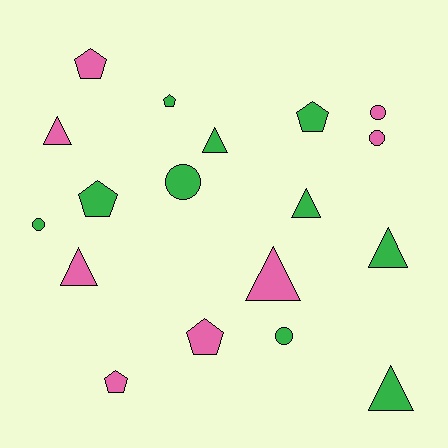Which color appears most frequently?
Green, with 10 objects.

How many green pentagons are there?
There are 3 green pentagons.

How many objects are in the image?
There are 18 objects.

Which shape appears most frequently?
Triangle, with 7 objects.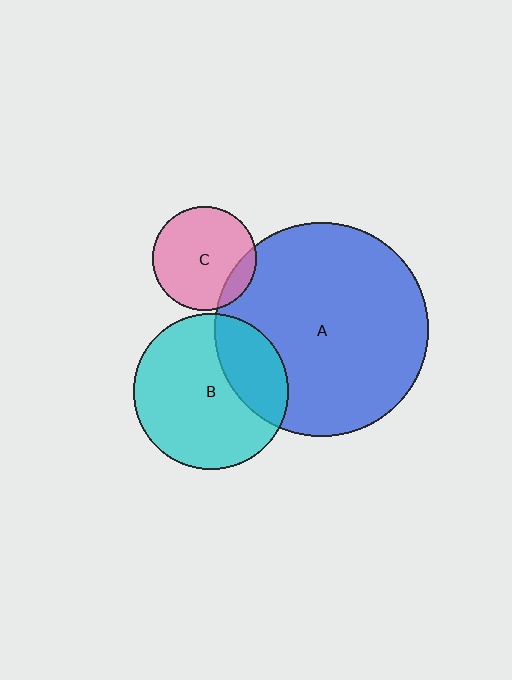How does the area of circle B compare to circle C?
Approximately 2.2 times.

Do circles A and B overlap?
Yes.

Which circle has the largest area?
Circle A (blue).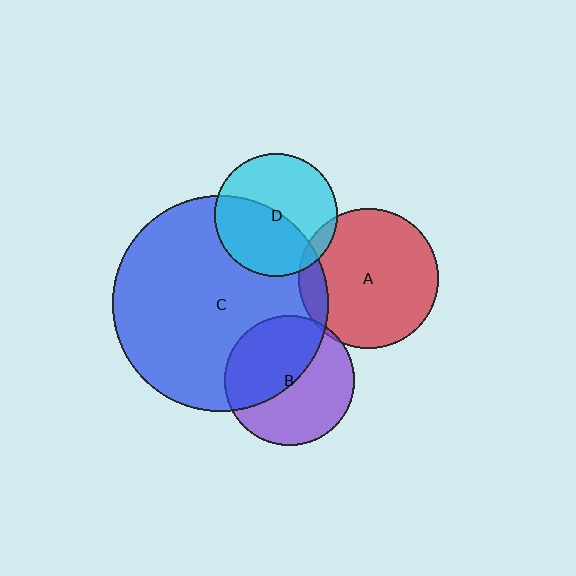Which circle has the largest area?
Circle C (blue).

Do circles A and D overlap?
Yes.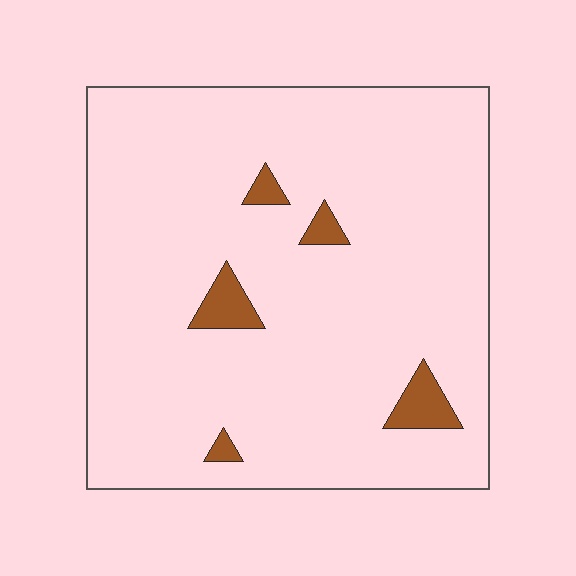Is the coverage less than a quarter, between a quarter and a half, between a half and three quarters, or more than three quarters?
Less than a quarter.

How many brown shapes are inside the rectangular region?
5.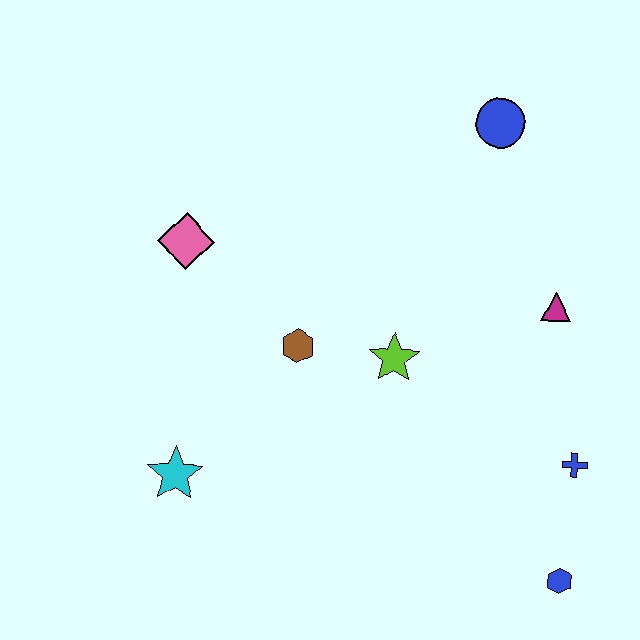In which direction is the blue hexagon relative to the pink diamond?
The blue hexagon is to the right of the pink diamond.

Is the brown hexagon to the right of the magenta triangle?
No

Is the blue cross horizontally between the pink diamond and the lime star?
No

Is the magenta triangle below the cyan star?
No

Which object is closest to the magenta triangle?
The blue cross is closest to the magenta triangle.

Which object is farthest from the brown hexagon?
The blue hexagon is farthest from the brown hexagon.